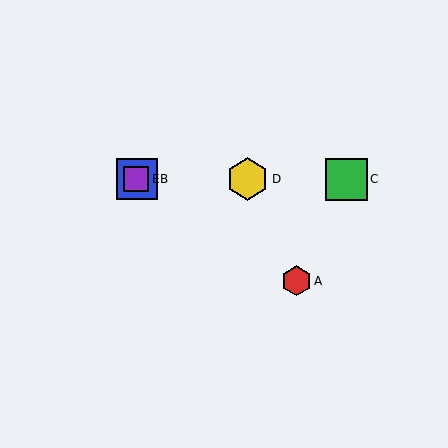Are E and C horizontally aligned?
Yes, both are at y≈179.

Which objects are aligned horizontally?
Objects B, C, D, E are aligned horizontally.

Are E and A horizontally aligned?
No, E is at y≈179 and A is at y≈281.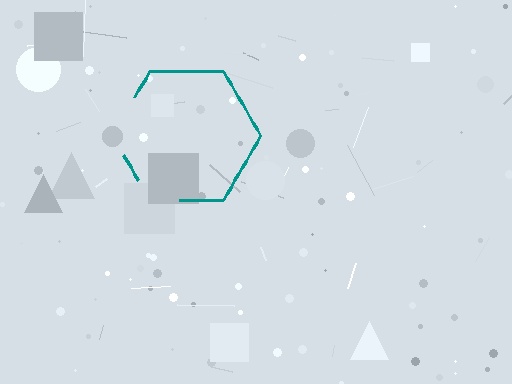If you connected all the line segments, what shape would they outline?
They would outline a hexagon.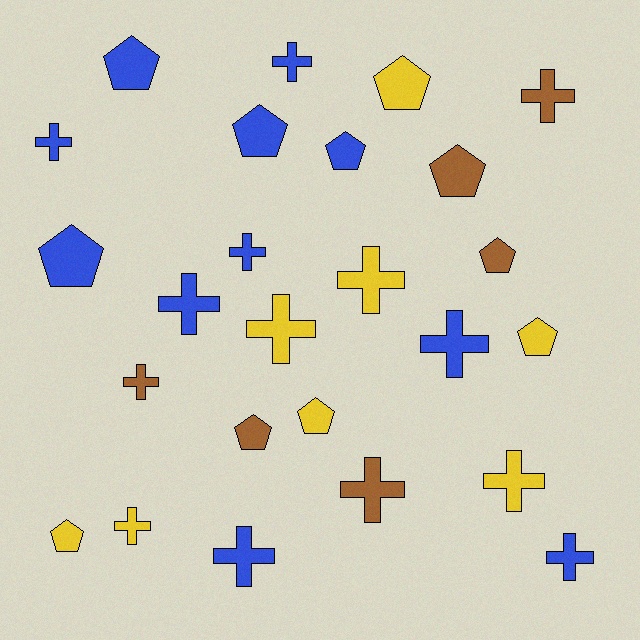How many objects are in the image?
There are 25 objects.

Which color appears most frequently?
Blue, with 11 objects.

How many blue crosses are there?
There are 7 blue crosses.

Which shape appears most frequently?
Cross, with 14 objects.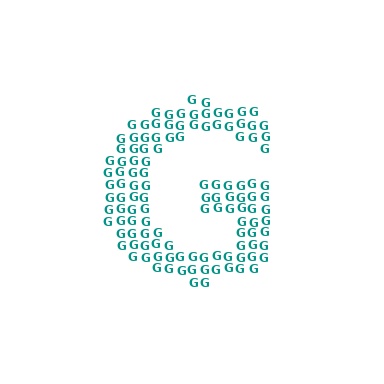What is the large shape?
The large shape is the letter G.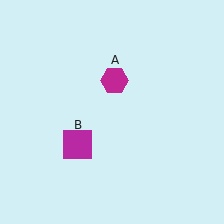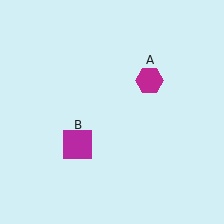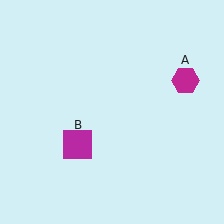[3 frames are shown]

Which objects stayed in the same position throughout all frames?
Magenta square (object B) remained stationary.